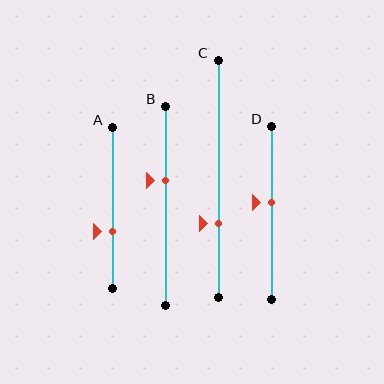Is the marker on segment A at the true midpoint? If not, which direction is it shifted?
No, the marker on segment A is shifted downward by about 15% of the segment length.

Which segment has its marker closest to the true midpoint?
Segment D has its marker closest to the true midpoint.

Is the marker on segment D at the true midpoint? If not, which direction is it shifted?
No, the marker on segment D is shifted upward by about 6% of the segment length.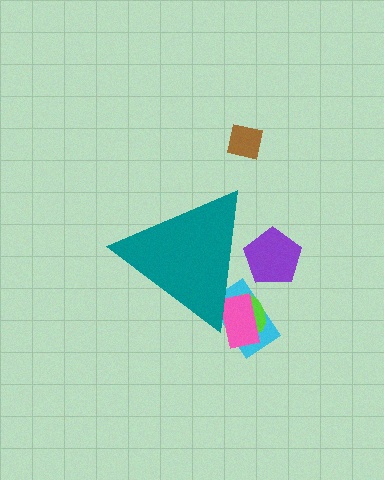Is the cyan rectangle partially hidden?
Yes, the cyan rectangle is partially hidden behind the teal triangle.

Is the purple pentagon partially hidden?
Yes, the purple pentagon is partially hidden behind the teal triangle.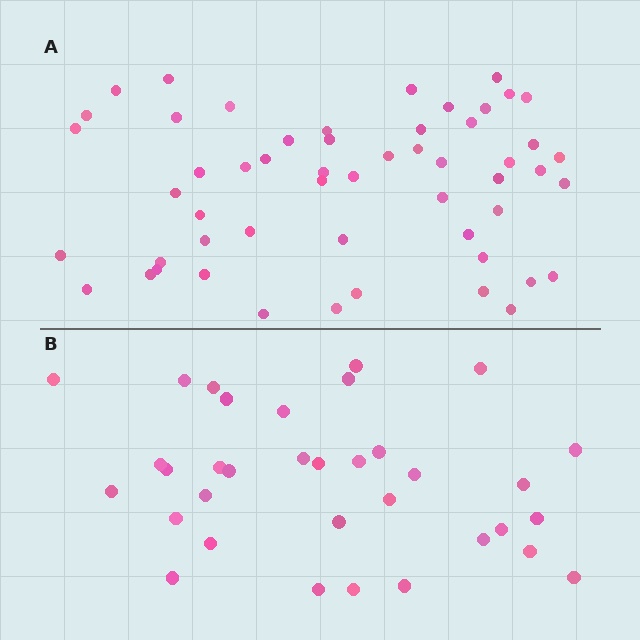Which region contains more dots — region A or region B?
Region A (the top region) has more dots.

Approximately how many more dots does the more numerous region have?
Region A has approximately 20 more dots than region B.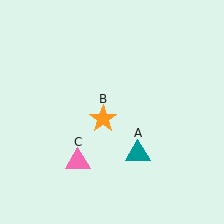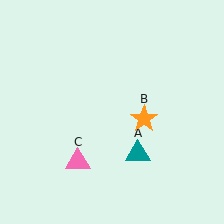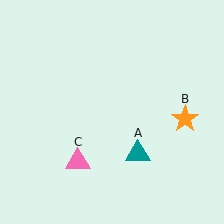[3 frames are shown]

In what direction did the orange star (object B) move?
The orange star (object B) moved right.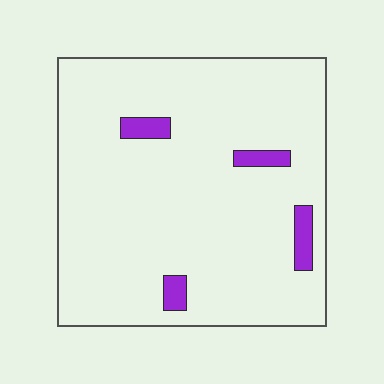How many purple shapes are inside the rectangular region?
4.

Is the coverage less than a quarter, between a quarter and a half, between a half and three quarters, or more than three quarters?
Less than a quarter.